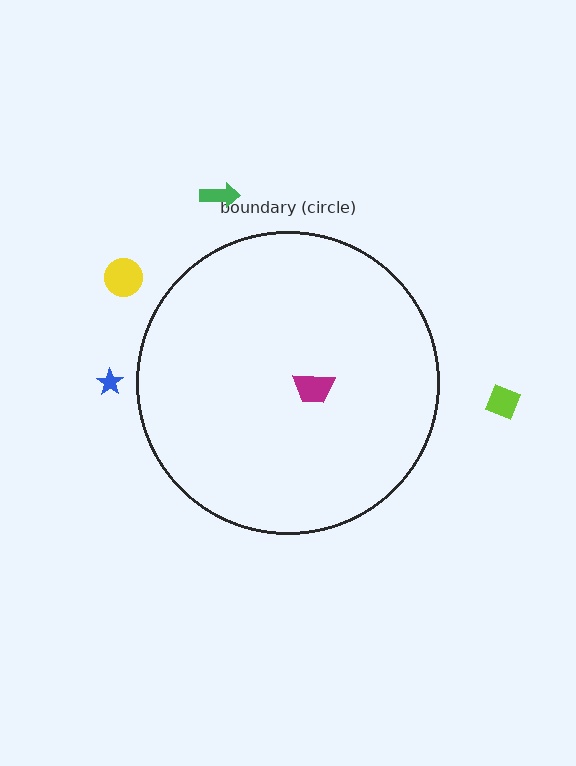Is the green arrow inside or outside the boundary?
Outside.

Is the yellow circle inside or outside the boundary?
Outside.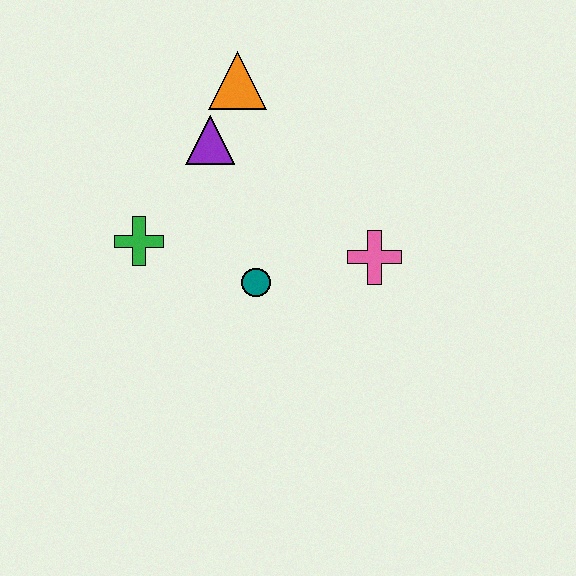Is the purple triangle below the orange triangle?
Yes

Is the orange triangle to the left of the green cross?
No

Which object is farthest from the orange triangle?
The pink cross is farthest from the orange triangle.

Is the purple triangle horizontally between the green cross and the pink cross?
Yes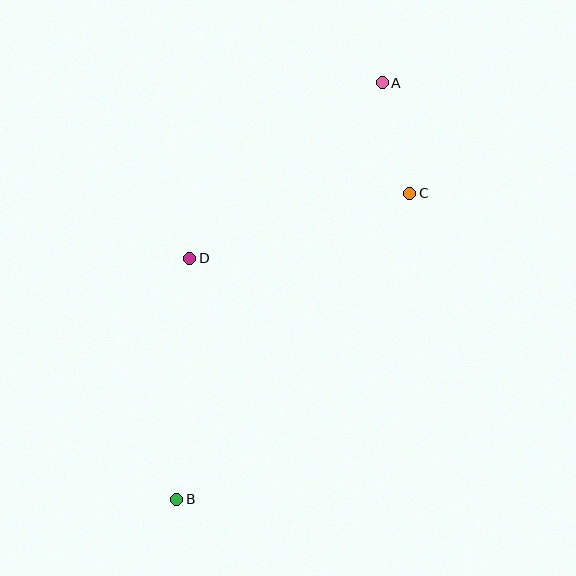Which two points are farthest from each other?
Points A and B are farthest from each other.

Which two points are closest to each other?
Points A and C are closest to each other.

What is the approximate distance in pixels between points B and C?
The distance between B and C is approximately 385 pixels.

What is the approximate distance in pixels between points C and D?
The distance between C and D is approximately 230 pixels.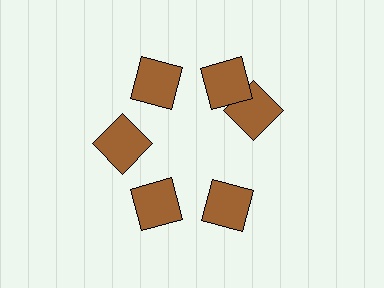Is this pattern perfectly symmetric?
No. The 6 brown squares are arranged in a ring, but one element near the 3 o'clock position is rotated out of alignment along the ring, breaking the 6-fold rotational symmetry.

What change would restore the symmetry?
The symmetry would be restored by rotating it back into even spacing with its neighbors so that all 6 squares sit at equal angles and equal distance from the center.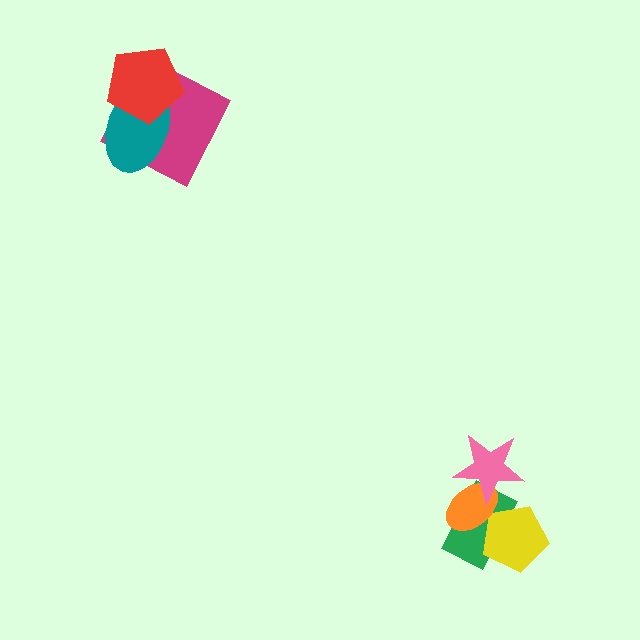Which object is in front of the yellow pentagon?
The orange ellipse is in front of the yellow pentagon.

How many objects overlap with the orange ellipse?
3 objects overlap with the orange ellipse.